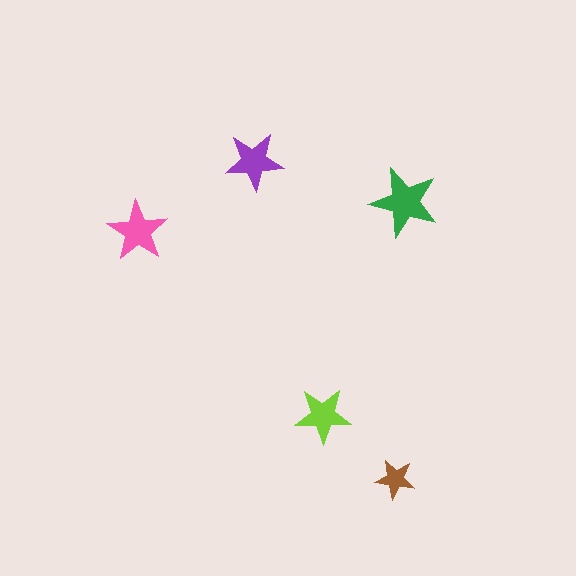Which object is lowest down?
The brown star is bottommost.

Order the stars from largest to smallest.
the green one, the pink one, the purple one, the lime one, the brown one.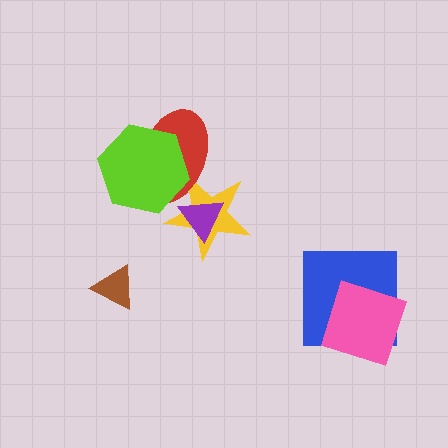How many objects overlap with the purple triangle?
2 objects overlap with the purple triangle.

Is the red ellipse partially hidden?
Yes, it is partially covered by another shape.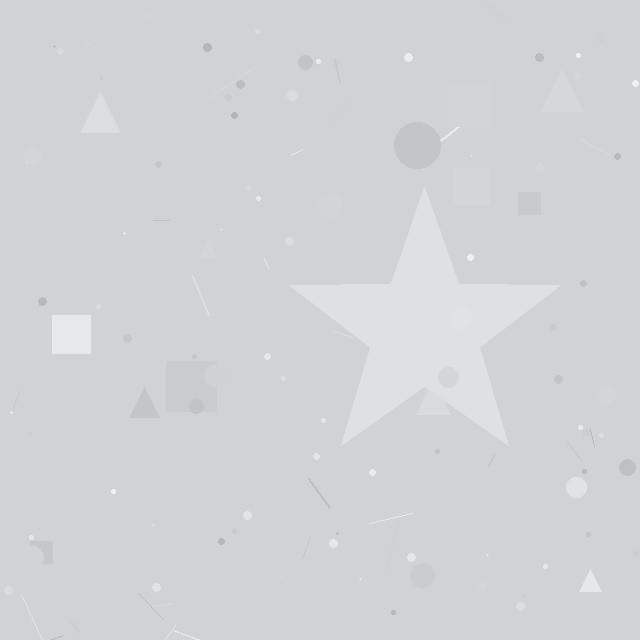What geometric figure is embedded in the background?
A star is embedded in the background.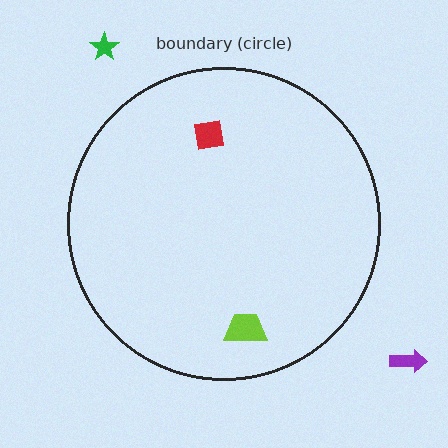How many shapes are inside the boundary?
2 inside, 2 outside.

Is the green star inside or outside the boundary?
Outside.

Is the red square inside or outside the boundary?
Inside.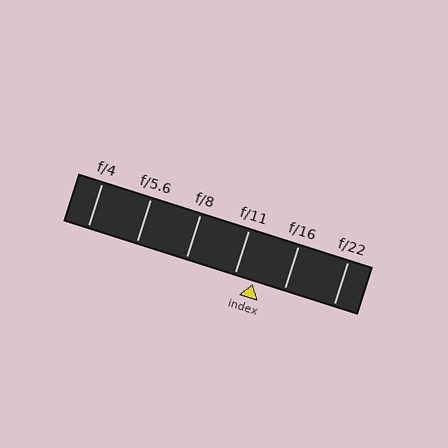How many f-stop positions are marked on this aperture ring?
There are 6 f-stop positions marked.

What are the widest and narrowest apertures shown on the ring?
The widest aperture shown is f/4 and the narrowest is f/22.